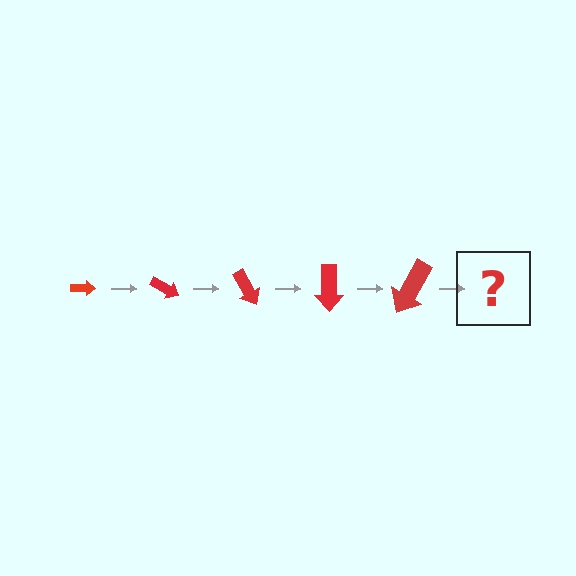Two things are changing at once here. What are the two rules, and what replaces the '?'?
The two rules are that the arrow grows larger each step and it rotates 30 degrees each step. The '?' should be an arrow, larger than the previous one and rotated 150 degrees from the start.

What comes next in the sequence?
The next element should be an arrow, larger than the previous one and rotated 150 degrees from the start.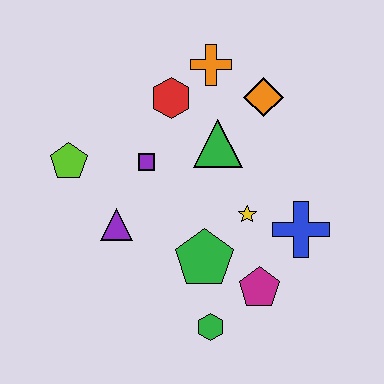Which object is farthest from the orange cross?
The green hexagon is farthest from the orange cross.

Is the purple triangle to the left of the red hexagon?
Yes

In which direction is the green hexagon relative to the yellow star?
The green hexagon is below the yellow star.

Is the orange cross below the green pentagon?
No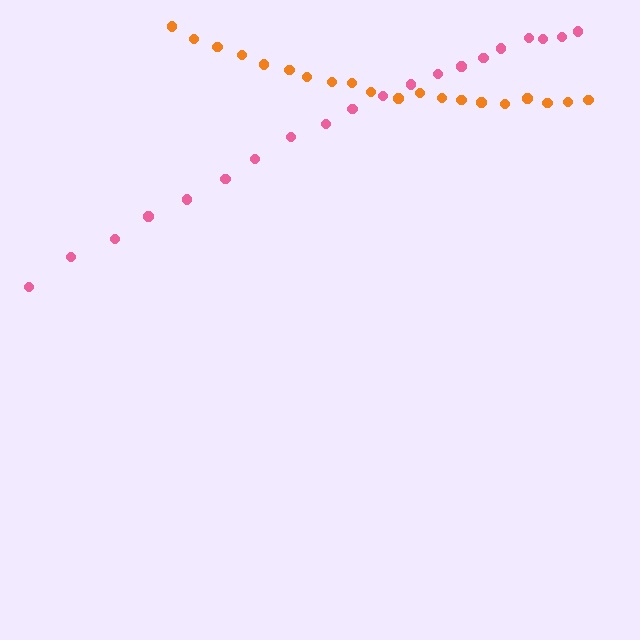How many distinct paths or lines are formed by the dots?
There are 2 distinct paths.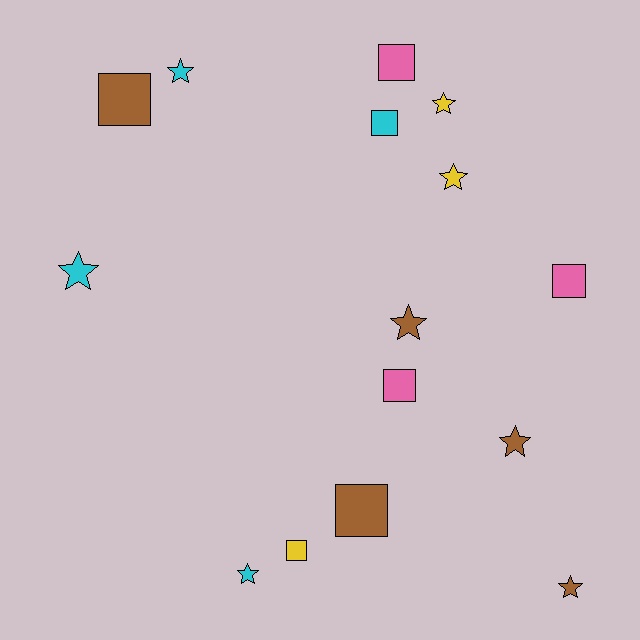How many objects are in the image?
There are 15 objects.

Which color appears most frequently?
Brown, with 5 objects.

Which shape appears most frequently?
Star, with 8 objects.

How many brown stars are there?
There are 3 brown stars.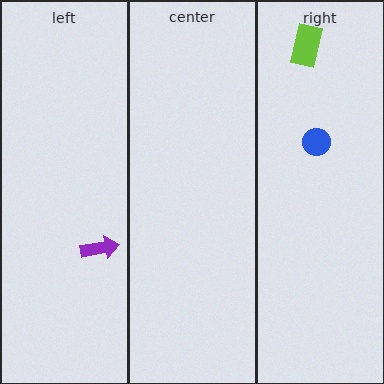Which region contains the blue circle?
The right region.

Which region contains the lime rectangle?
The right region.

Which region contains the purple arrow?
The left region.